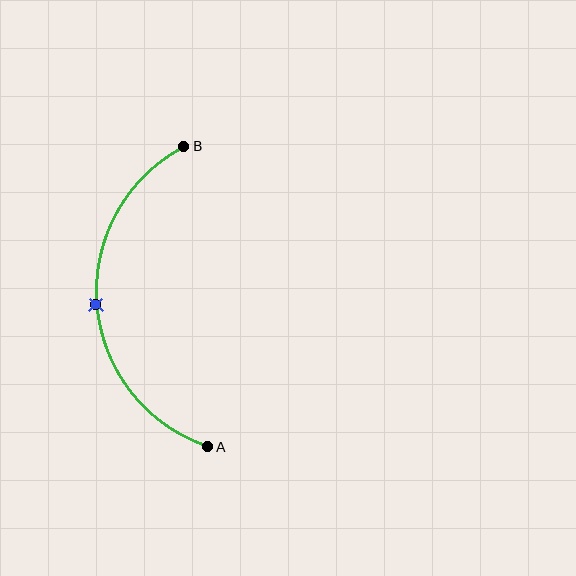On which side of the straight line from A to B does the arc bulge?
The arc bulges to the left of the straight line connecting A and B.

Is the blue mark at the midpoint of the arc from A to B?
Yes. The blue mark lies on the arc at equal arc-length from both A and B — it is the arc midpoint.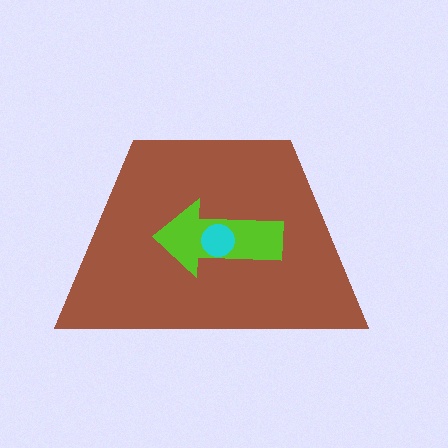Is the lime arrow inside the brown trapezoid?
Yes.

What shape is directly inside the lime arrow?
The cyan circle.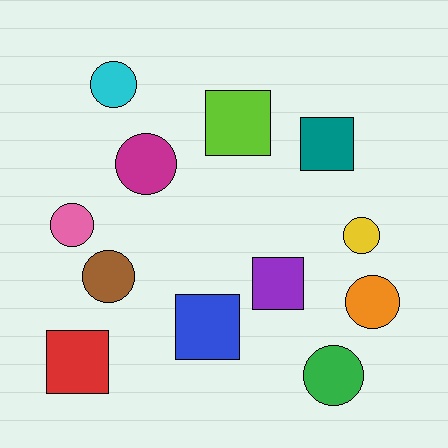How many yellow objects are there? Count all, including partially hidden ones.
There is 1 yellow object.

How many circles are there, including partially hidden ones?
There are 7 circles.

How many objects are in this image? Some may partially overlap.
There are 12 objects.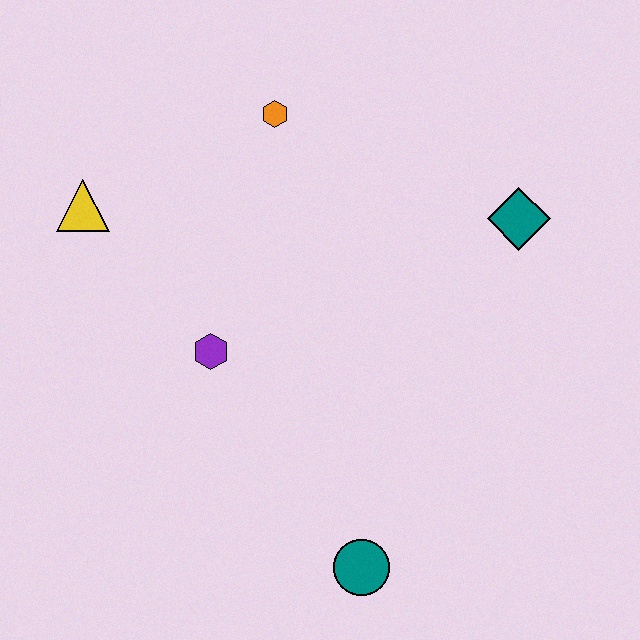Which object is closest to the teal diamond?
The orange hexagon is closest to the teal diamond.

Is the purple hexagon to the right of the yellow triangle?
Yes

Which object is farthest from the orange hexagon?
The teal circle is farthest from the orange hexagon.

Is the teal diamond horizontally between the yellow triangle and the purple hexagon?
No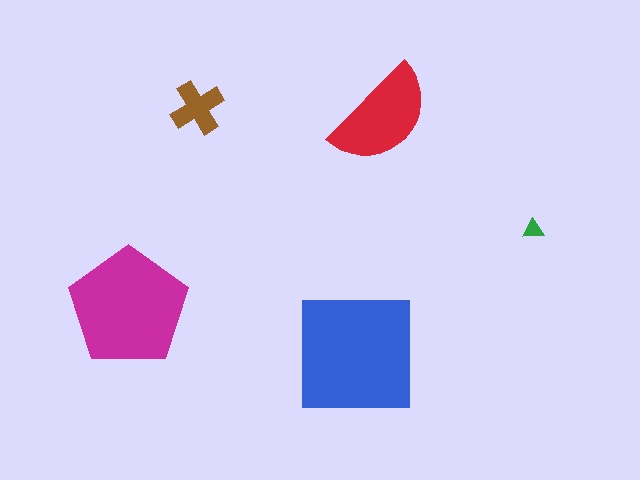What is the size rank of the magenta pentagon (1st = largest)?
2nd.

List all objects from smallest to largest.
The green triangle, the brown cross, the red semicircle, the magenta pentagon, the blue square.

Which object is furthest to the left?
The magenta pentagon is leftmost.